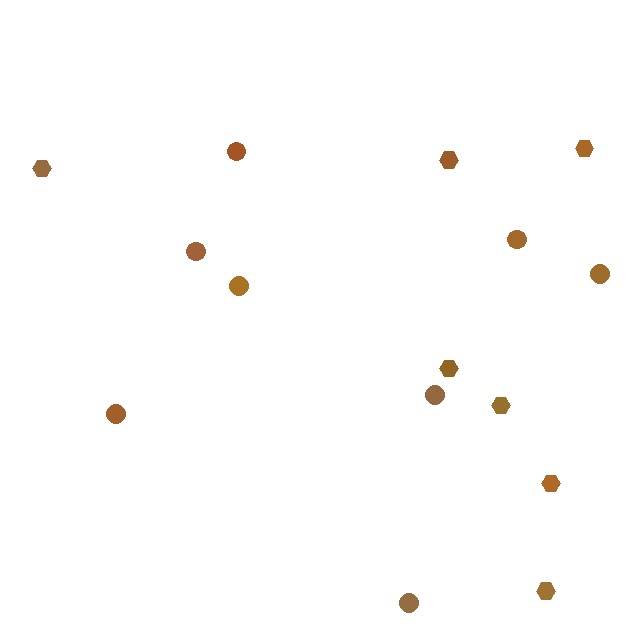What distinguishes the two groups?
There are 2 groups: one group of hexagons (7) and one group of circles (8).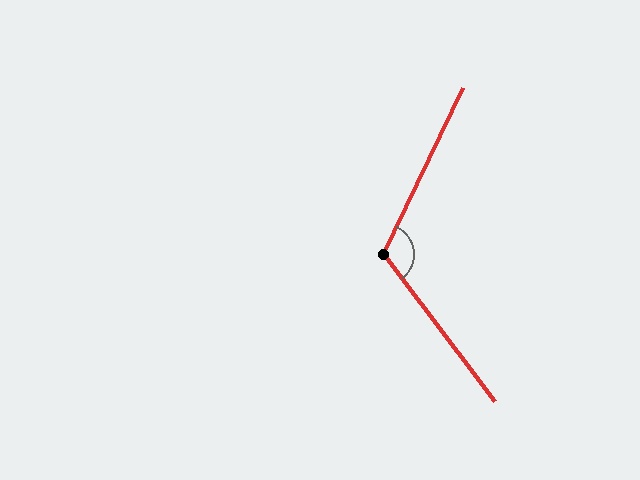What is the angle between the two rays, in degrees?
Approximately 117 degrees.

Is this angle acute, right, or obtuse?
It is obtuse.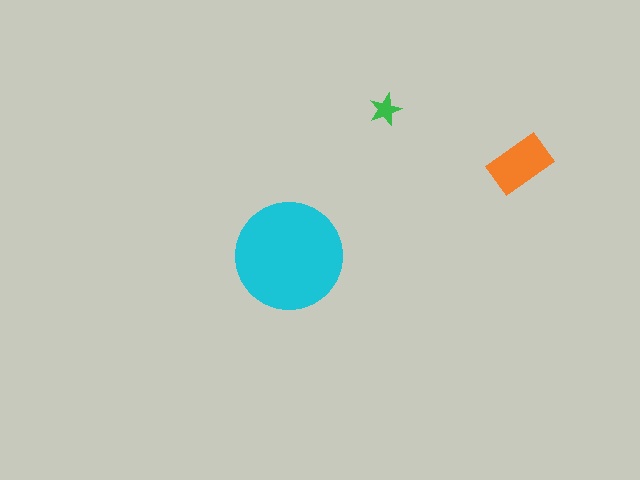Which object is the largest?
The cyan circle.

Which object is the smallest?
The green star.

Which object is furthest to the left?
The cyan circle is leftmost.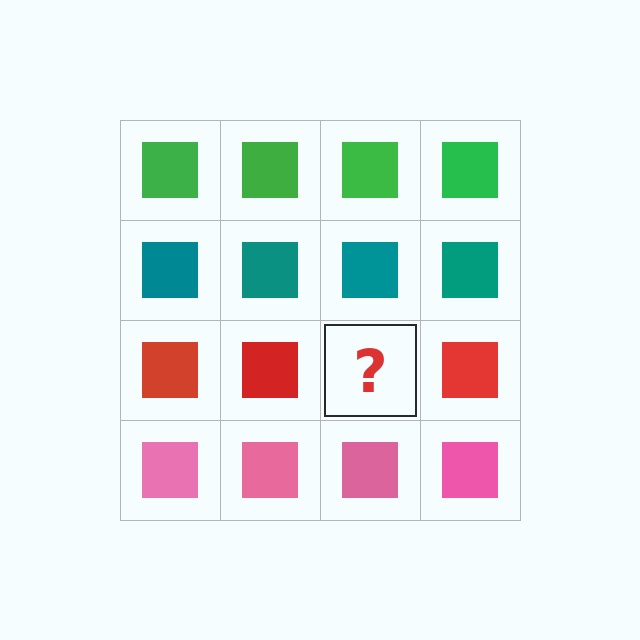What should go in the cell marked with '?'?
The missing cell should contain a red square.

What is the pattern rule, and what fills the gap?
The rule is that each row has a consistent color. The gap should be filled with a red square.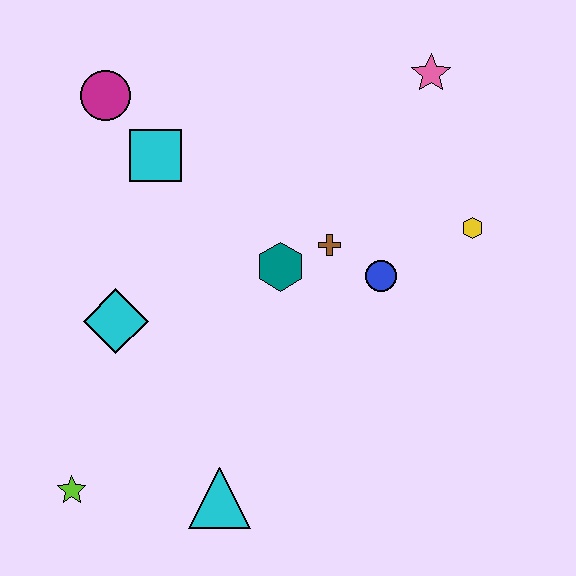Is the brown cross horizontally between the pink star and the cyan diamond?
Yes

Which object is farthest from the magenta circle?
The cyan triangle is farthest from the magenta circle.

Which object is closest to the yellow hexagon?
The blue circle is closest to the yellow hexagon.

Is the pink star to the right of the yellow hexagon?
No